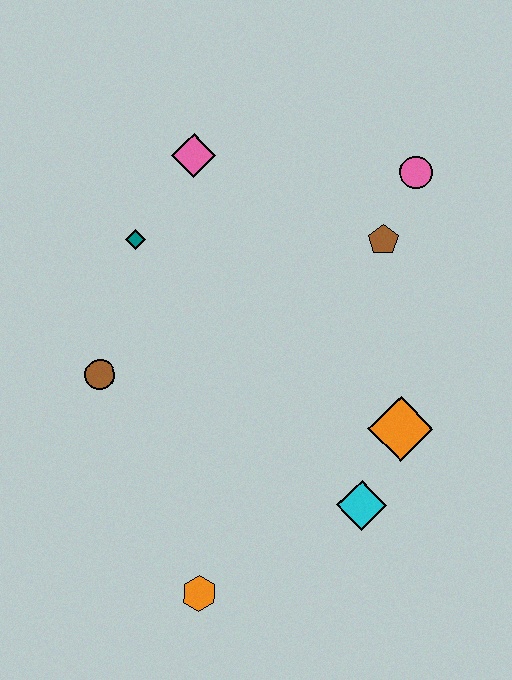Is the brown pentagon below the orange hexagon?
No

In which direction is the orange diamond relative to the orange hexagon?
The orange diamond is to the right of the orange hexagon.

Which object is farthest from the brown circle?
The pink circle is farthest from the brown circle.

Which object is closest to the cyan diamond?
The orange diamond is closest to the cyan diamond.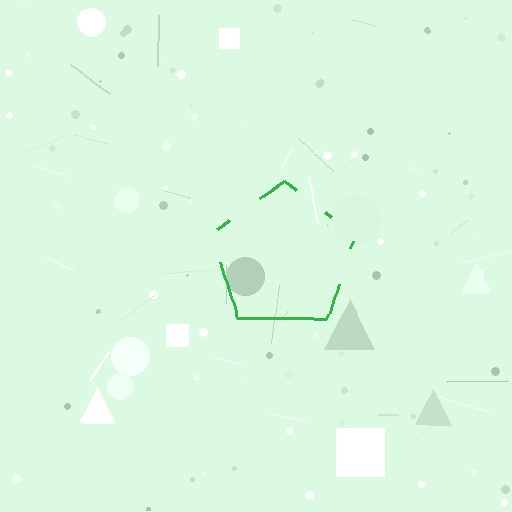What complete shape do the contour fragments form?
The contour fragments form a pentagon.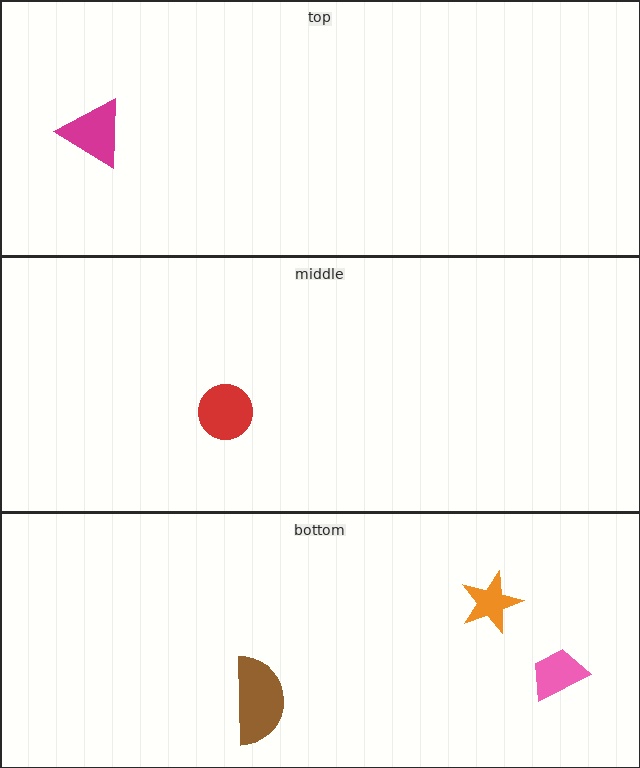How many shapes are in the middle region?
1.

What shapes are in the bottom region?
The orange star, the brown semicircle, the pink trapezoid.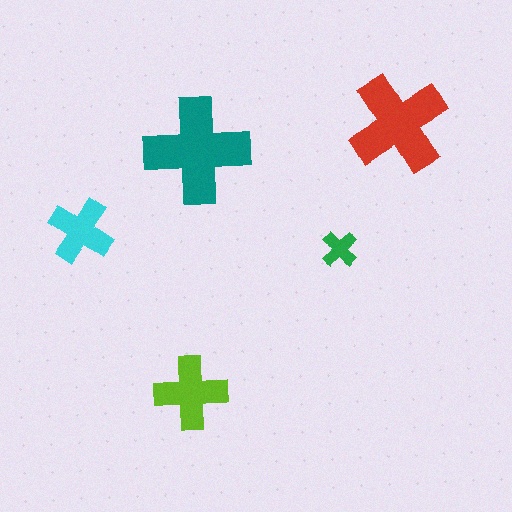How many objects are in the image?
There are 5 objects in the image.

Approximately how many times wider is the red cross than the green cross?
About 2.5 times wider.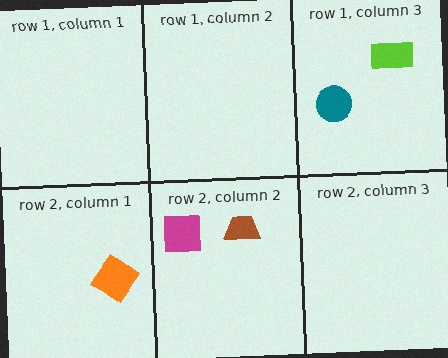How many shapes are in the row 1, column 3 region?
2.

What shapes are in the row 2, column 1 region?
The orange diamond.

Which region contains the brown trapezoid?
The row 2, column 2 region.